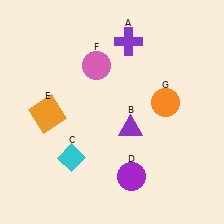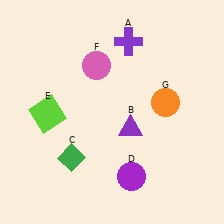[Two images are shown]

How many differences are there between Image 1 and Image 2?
There are 2 differences between the two images.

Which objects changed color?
C changed from cyan to green. E changed from orange to lime.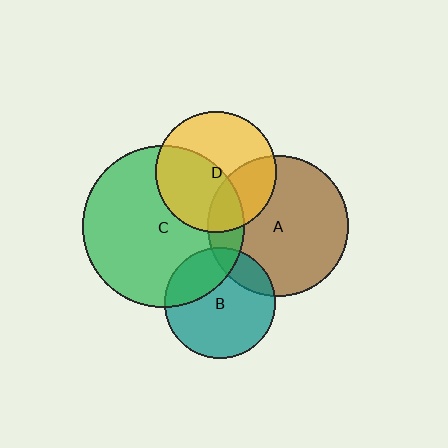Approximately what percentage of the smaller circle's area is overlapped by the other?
Approximately 15%.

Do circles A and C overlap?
Yes.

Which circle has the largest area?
Circle C (green).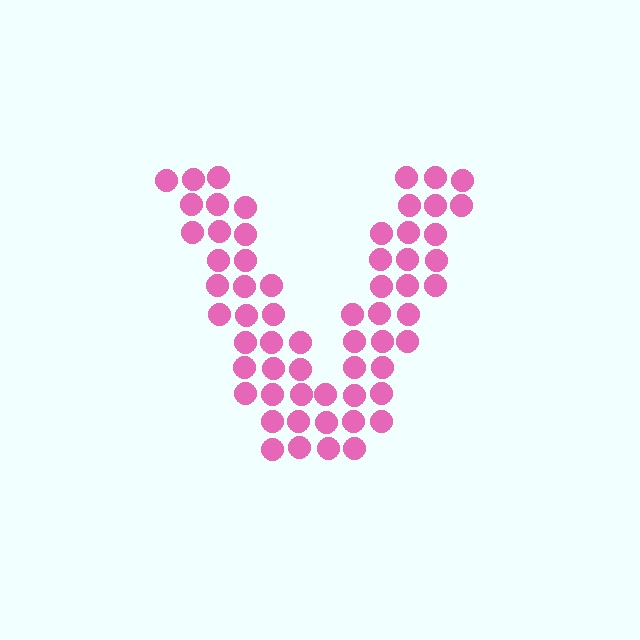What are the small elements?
The small elements are circles.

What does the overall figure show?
The overall figure shows the letter V.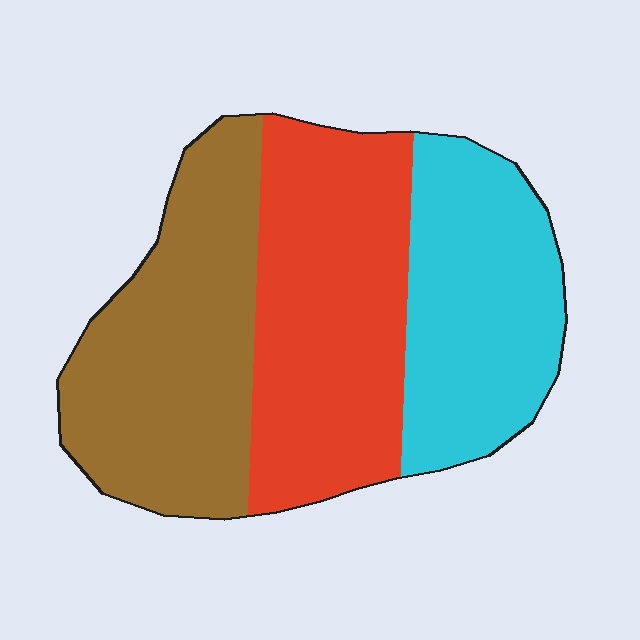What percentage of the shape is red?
Red covers 36% of the shape.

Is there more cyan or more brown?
Brown.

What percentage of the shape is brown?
Brown takes up about one third (1/3) of the shape.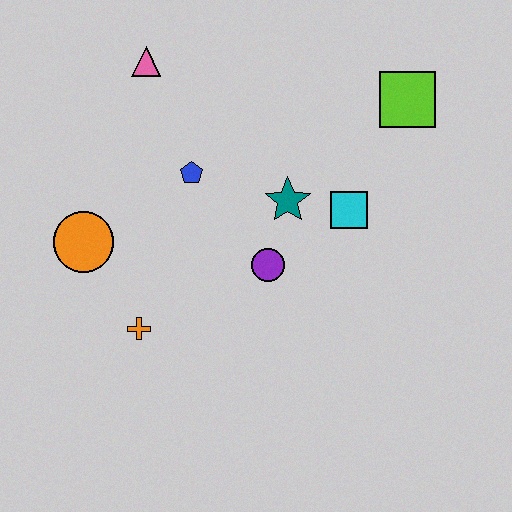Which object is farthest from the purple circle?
The pink triangle is farthest from the purple circle.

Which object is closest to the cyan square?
The teal star is closest to the cyan square.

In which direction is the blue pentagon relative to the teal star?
The blue pentagon is to the left of the teal star.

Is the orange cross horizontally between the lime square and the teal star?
No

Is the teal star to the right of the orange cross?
Yes